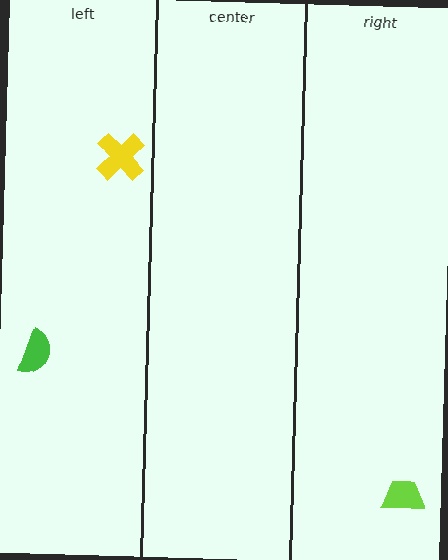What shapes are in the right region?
The lime trapezoid.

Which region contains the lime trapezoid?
The right region.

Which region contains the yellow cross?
The left region.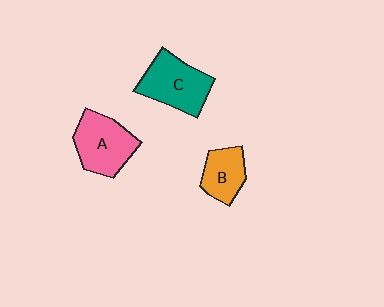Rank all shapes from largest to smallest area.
From largest to smallest: C (teal), A (pink), B (orange).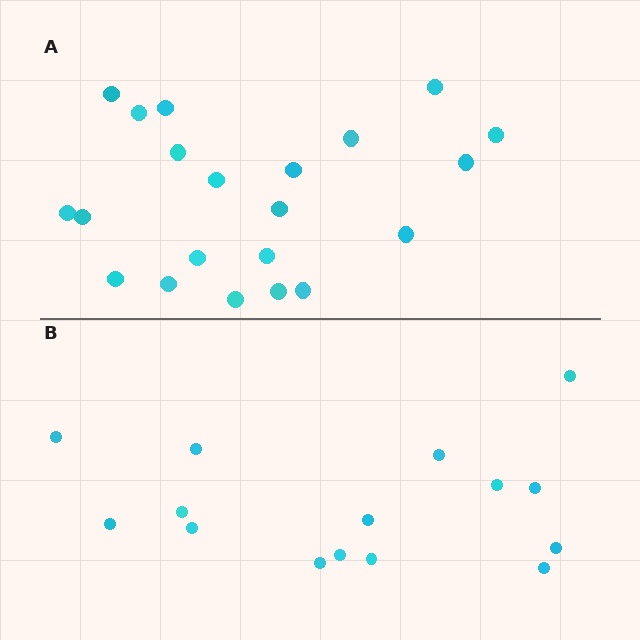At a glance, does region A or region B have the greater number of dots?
Region A (the top region) has more dots.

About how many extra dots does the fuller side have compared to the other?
Region A has about 6 more dots than region B.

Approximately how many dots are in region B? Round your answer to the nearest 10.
About 20 dots. (The exact count is 15, which rounds to 20.)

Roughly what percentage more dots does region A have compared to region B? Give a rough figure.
About 40% more.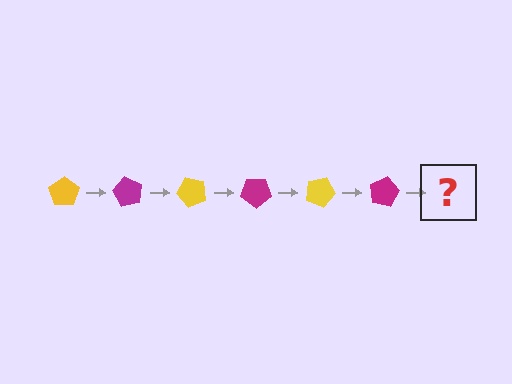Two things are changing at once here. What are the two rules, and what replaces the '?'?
The two rules are that it rotates 60 degrees each step and the color cycles through yellow and magenta. The '?' should be a yellow pentagon, rotated 360 degrees from the start.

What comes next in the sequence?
The next element should be a yellow pentagon, rotated 360 degrees from the start.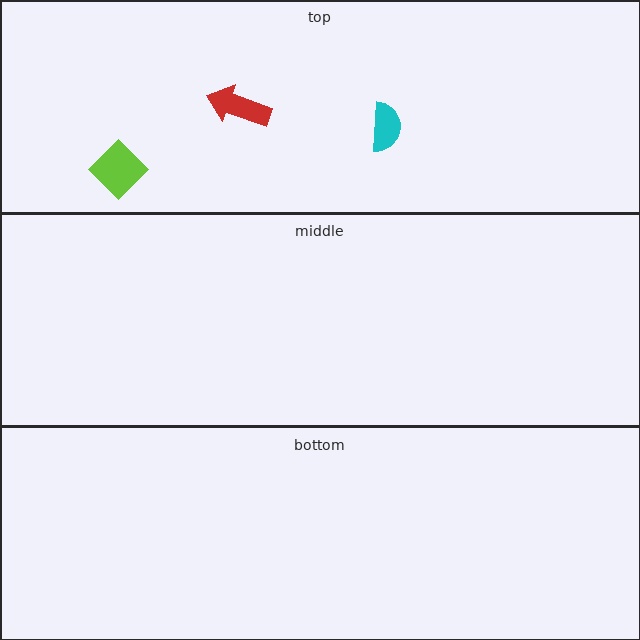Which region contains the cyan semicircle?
The top region.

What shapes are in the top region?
The cyan semicircle, the red arrow, the lime diamond.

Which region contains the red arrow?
The top region.